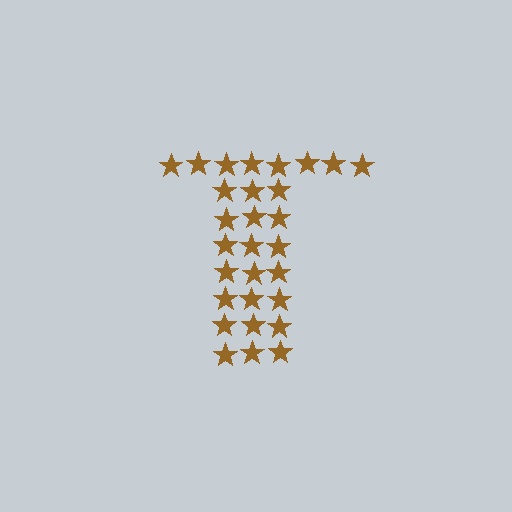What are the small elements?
The small elements are stars.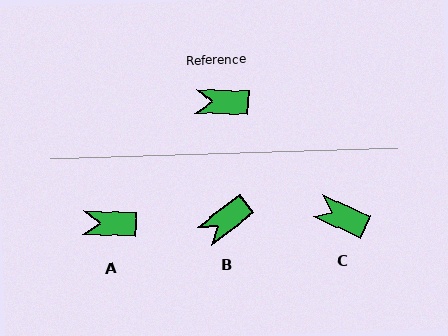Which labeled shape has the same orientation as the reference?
A.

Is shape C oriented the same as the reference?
No, it is off by about 23 degrees.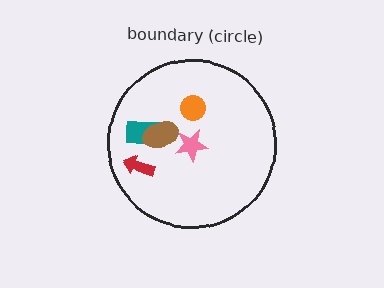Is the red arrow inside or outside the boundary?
Inside.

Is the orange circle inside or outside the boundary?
Inside.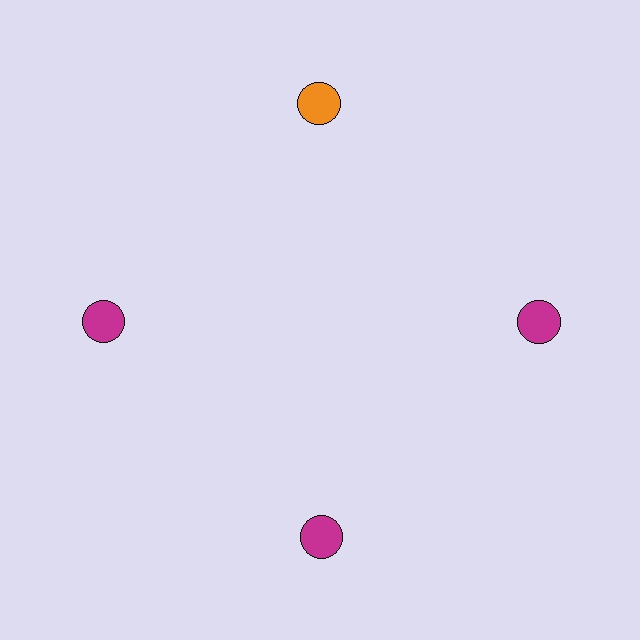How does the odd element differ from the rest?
It has a different color: orange instead of magenta.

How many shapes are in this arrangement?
There are 4 shapes arranged in a ring pattern.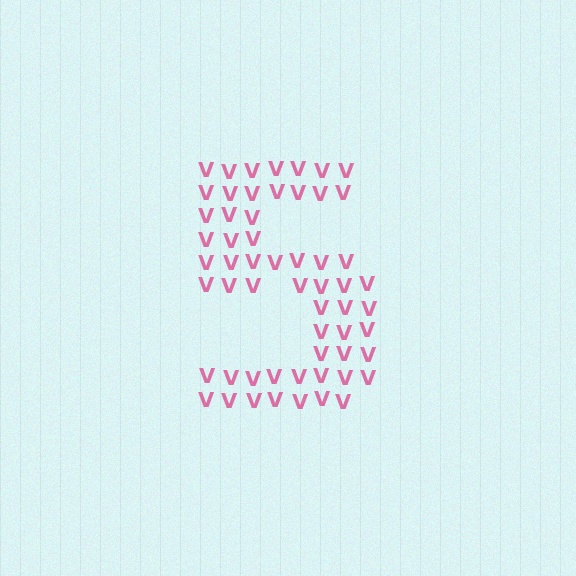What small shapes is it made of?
It is made of small letter V's.